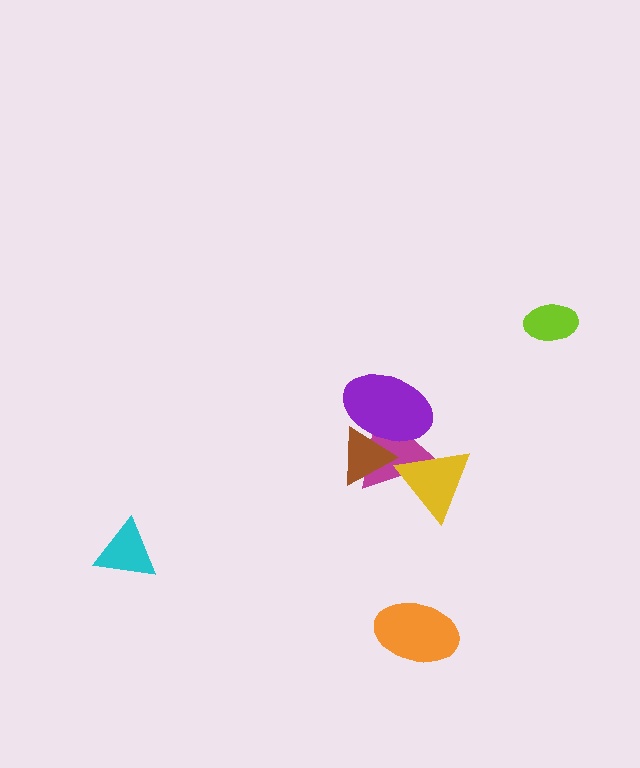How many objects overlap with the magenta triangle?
3 objects overlap with the magenta triangle.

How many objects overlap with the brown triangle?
2 objects overlap with the brown triangle.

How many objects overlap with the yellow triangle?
1 object overlaps with the yellow triangle.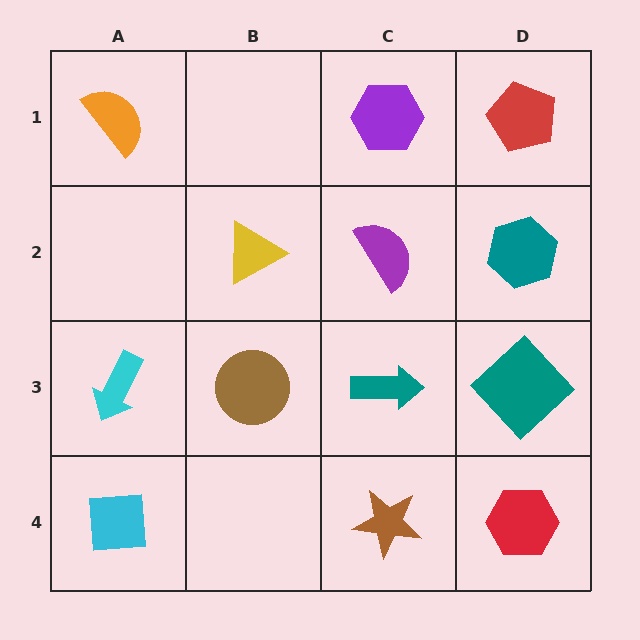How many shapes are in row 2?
3 shapes.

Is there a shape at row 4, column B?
No, that cell is empty.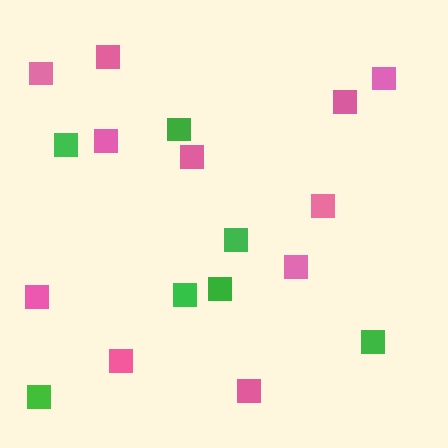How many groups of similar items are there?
There are 2 groups: one group of green squares (7) and one group of pink squares (11).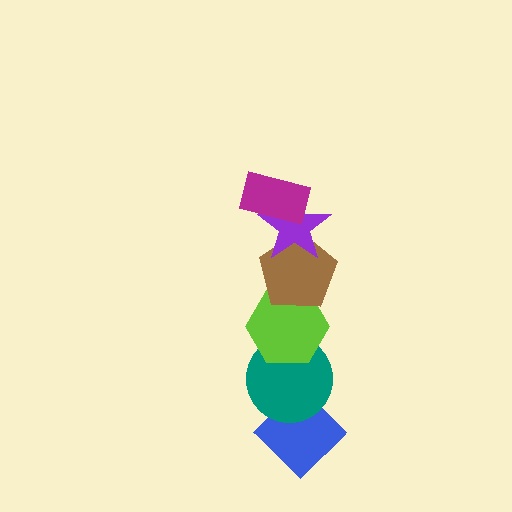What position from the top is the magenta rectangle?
The magenta rectangle is 1st from the top.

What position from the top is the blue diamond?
The blue diamond is 6th from the top.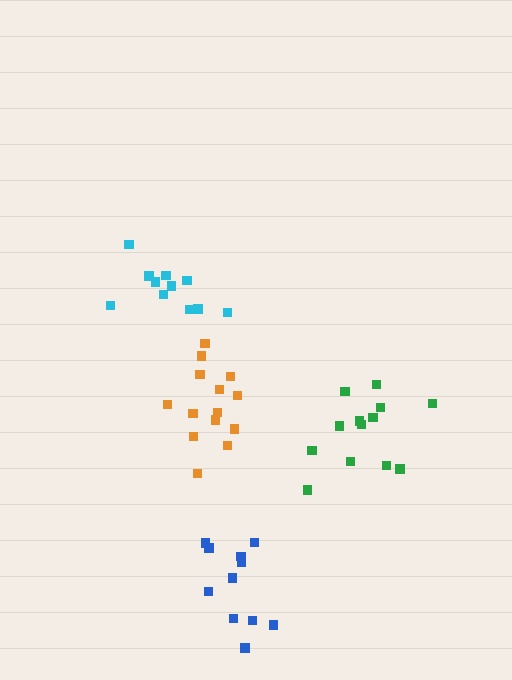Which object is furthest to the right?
The green cluster is rightmost.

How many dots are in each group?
Group 1: 11 dots, Group 2: 13 dots, Group 3: 11 dots, Group 4: 14 dots (49 total).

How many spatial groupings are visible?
There are 4 spatial groupings.